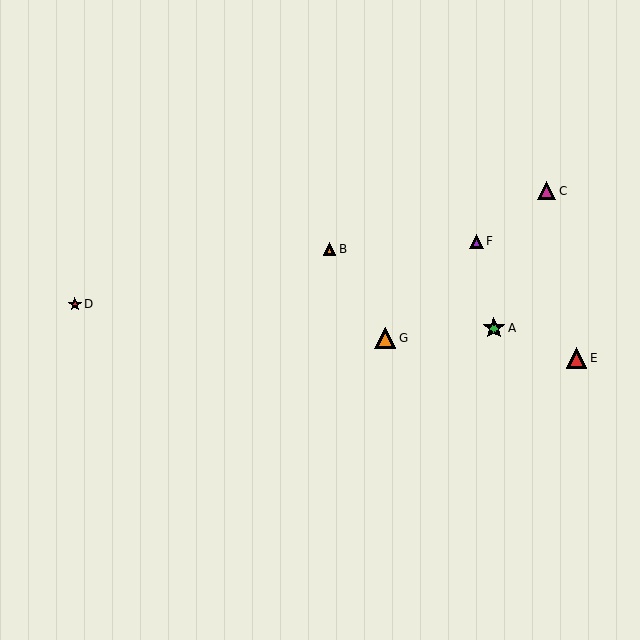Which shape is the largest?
The green star (labeled A) is the largest.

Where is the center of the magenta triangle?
The center of the magenta triangle is at (547, 191).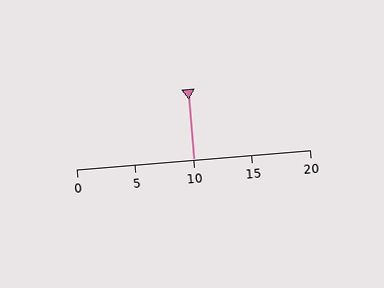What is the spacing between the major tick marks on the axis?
The major ticks are spaced 5 apart.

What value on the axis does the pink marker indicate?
The marker indicates approximately 10.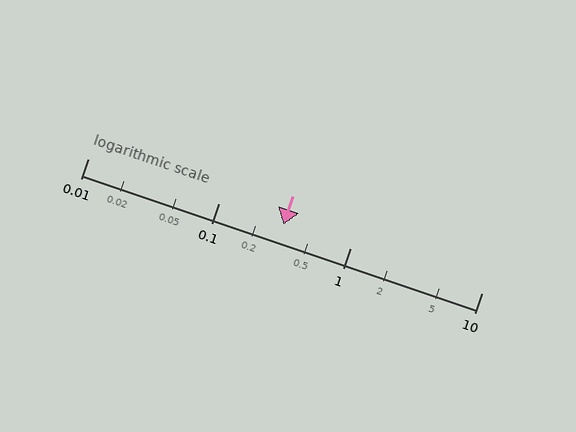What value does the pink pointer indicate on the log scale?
The pointer indicates approximately 0.31.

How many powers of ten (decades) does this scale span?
The scale spans 3 decades, from 0.01 to 10.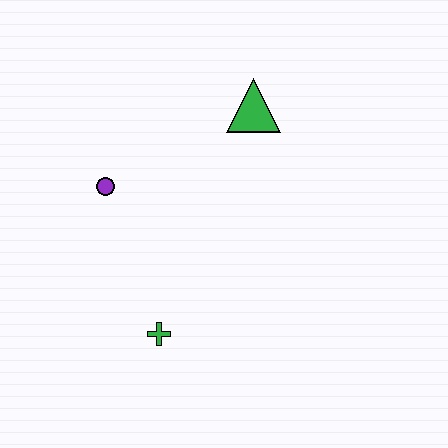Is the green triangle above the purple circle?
Yes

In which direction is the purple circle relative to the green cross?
The purple circle is above the green cross.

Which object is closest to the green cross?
The purple circle is closest to the green cross.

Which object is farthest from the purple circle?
The green triangle is farthest from the purple circle.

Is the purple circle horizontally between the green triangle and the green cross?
No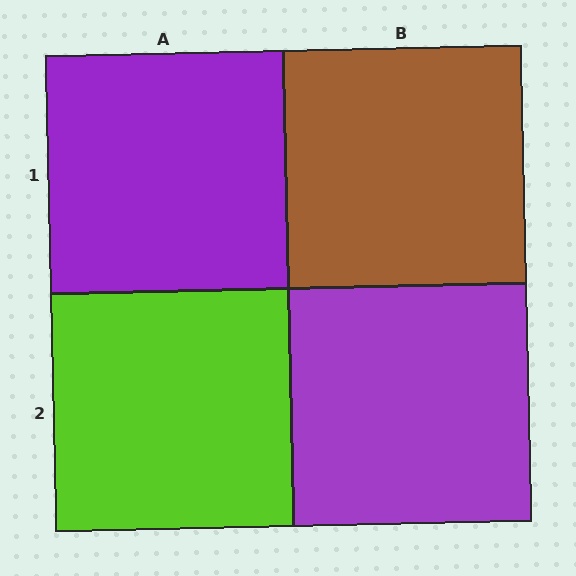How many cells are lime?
1 cell is lime.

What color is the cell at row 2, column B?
Purple.